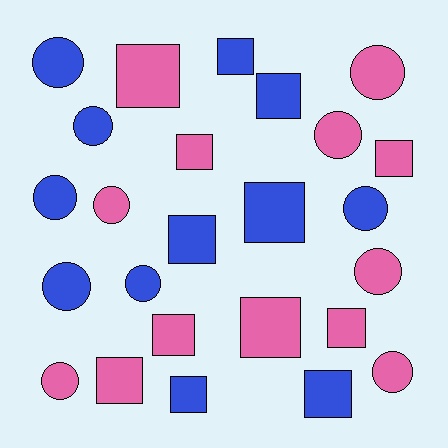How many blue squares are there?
There are 6 blue squares.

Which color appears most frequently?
Pink, with 13 objects.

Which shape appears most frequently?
Square, with 13 objects.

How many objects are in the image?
There are 25 objects.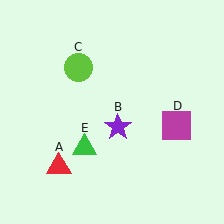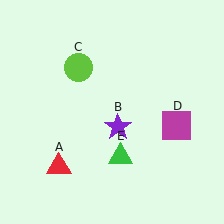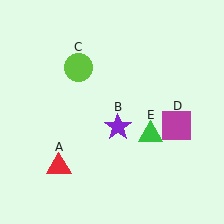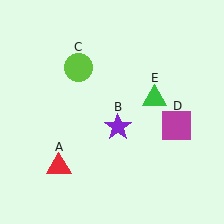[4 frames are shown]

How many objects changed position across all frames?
1 object changed position: green triangle (object E).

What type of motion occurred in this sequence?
The green triangle (object E) rotated counterclockwise around the center of the scene.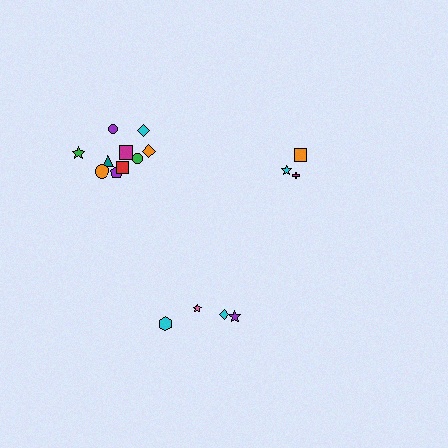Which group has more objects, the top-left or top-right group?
The top-left group.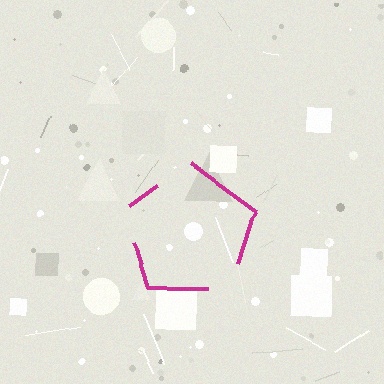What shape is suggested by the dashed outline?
The dashed outline suggests a pentagon.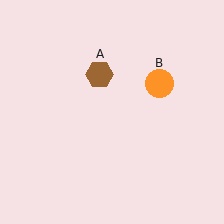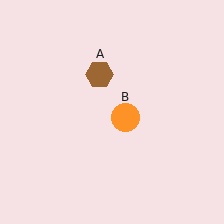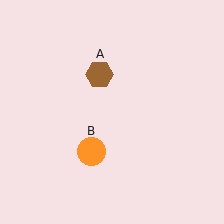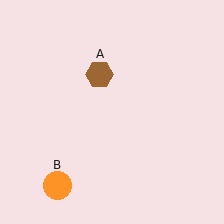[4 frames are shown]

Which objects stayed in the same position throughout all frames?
Brown hexagon (object A) remained stationary.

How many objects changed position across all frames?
1 object changed position: orange circle (object B).